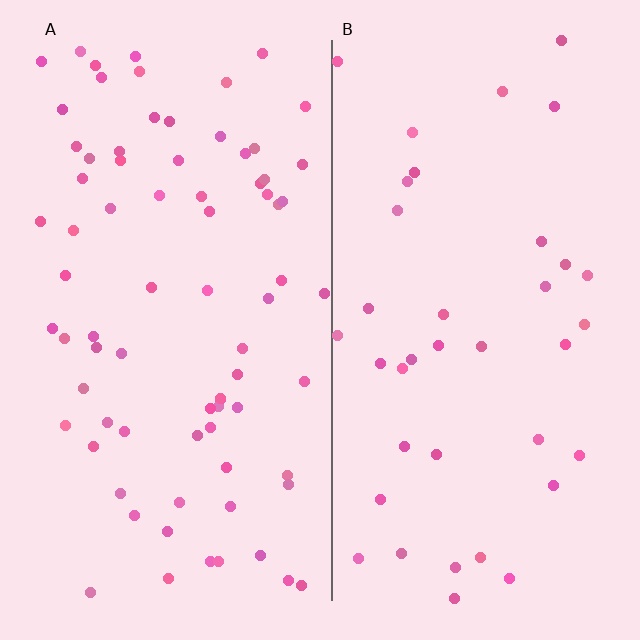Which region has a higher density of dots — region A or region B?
A (the left).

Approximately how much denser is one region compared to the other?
Approximately 2.0× — region A over region B.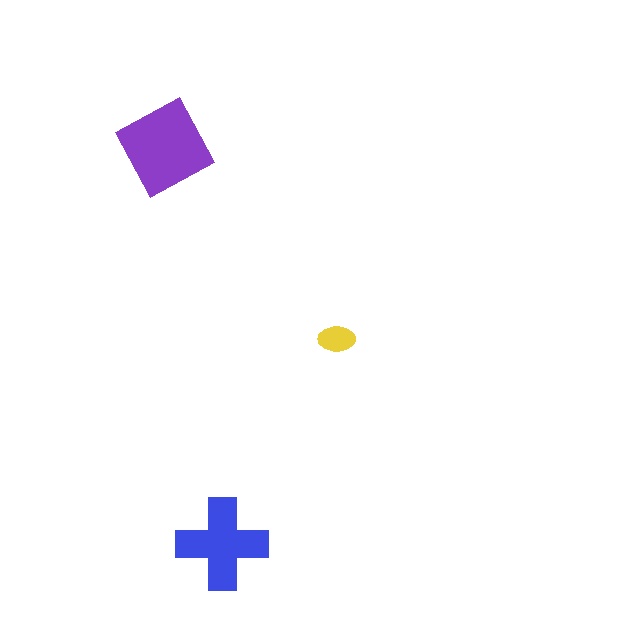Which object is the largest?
The purple diamond.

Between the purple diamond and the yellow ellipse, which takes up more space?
The purple diamond.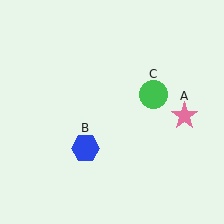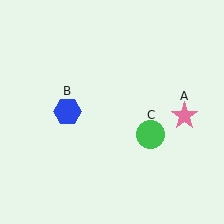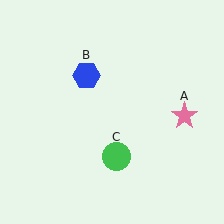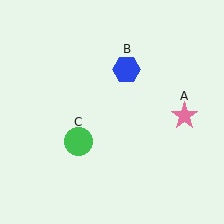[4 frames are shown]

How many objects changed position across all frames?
2 objects changed position: blue hexagon (object B), green circle (object C).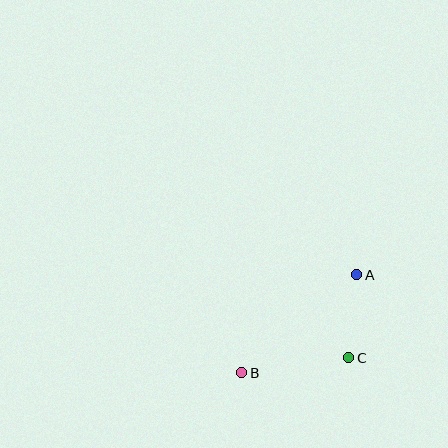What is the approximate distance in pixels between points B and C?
The distance between B and C is approximately 108 pixels.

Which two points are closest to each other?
Points A and C are closest to each other.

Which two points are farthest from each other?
Points A and B are farthest from each other.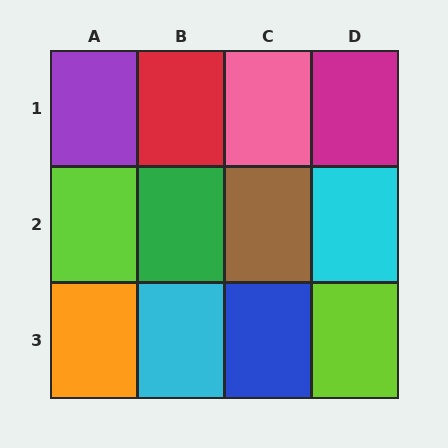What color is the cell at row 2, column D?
Cyan.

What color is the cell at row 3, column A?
Orange.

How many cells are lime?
2 cells are lime.